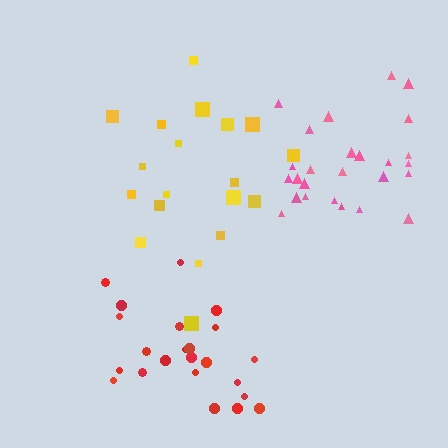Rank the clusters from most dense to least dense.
pink, red, yellow.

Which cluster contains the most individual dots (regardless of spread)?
Pink (26).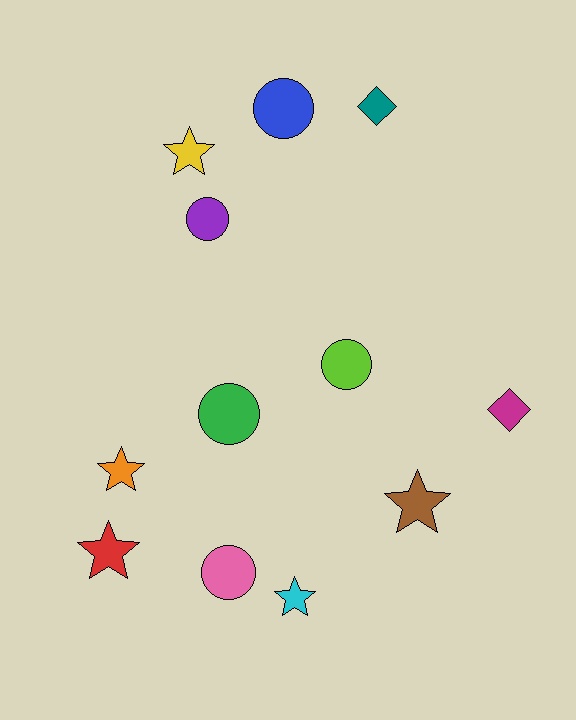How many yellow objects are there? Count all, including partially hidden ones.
There is 1 yellow object.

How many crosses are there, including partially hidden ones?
There are no crosses.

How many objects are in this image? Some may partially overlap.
There are 12 objects.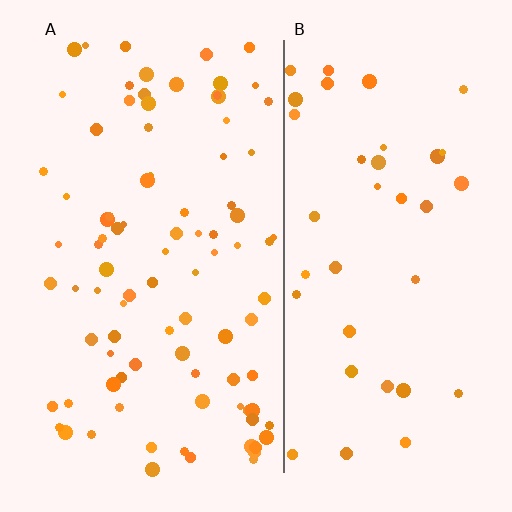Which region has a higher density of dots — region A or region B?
A (the left).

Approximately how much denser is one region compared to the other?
Approximately 2.3× — region A over region B.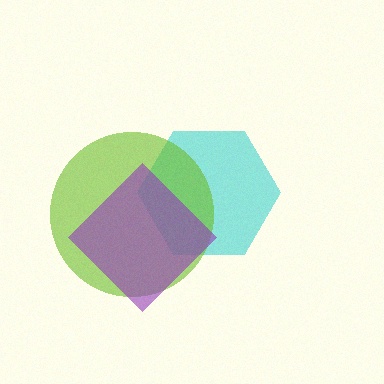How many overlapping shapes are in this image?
There are 3 overlapping shapes in the image.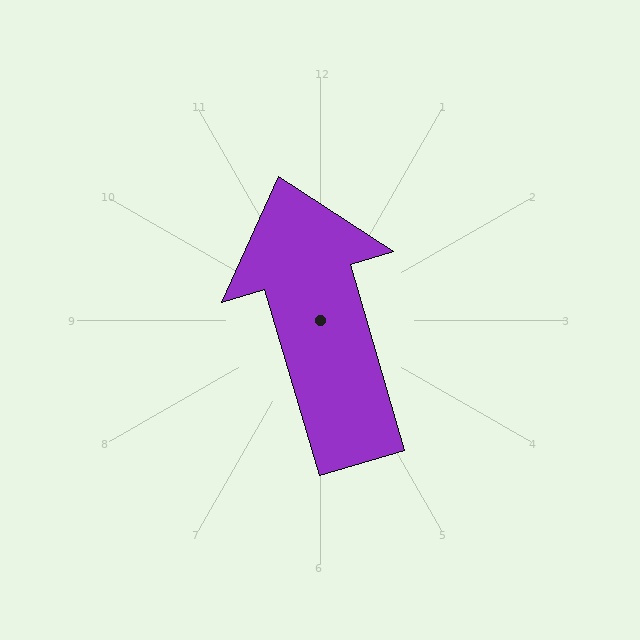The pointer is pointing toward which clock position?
Roughly 11 o'clock.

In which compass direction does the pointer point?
North.